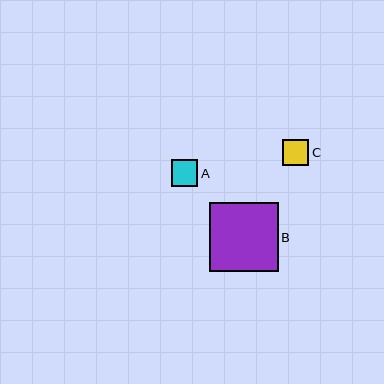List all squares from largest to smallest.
From largest to smallest: B, C, A.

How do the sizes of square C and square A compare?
Square C and square A are approximately the same size.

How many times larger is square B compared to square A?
Square B is approximately 2.6 times the size of square A.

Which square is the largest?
Square B is the largest with a size of approximately 69 pixels.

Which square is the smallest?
Square A is the smallest with a size of approximately 26 pixels.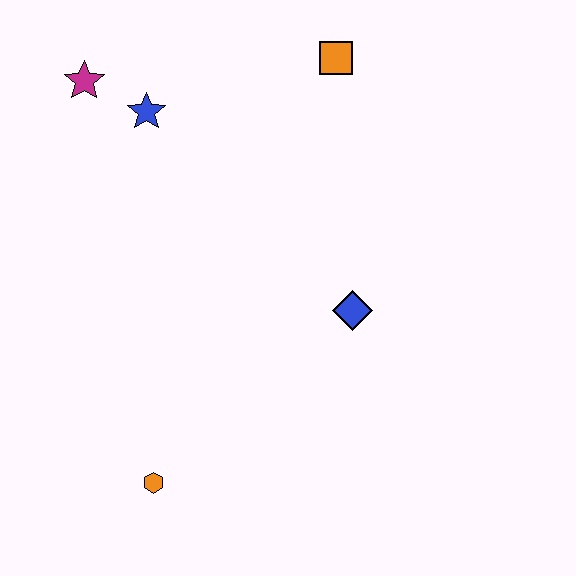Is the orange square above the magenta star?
Yes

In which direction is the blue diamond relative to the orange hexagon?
The blue diamond is to the right of the orange hexagon.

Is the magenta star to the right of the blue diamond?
No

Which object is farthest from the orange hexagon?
The orange square is farthest from the orange hexagon.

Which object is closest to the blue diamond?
The orange square is closest to the blue diamond.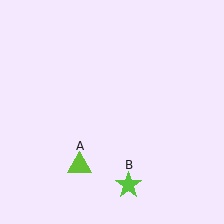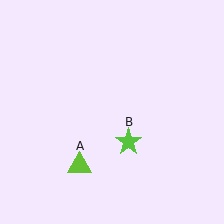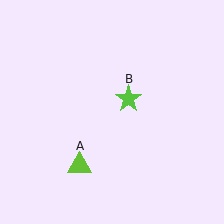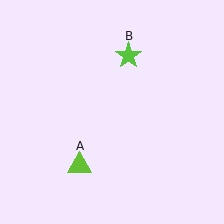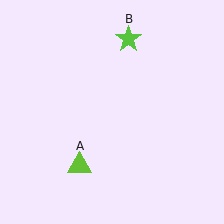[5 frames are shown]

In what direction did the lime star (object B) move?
The lime star (object B) moved up.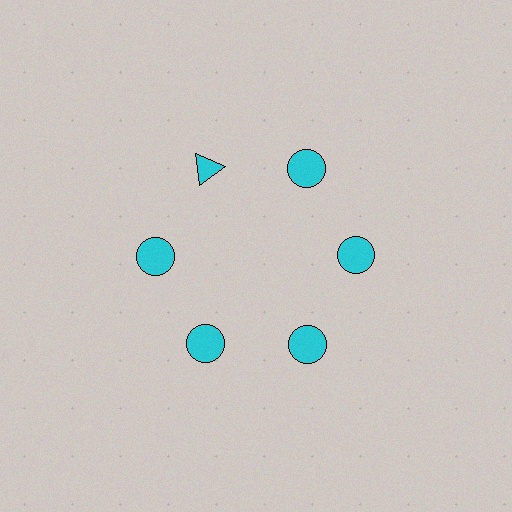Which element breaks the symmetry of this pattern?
The cyan triangle at roughly the 11 o'clock position breaks the symmetry. All other shapes are cyan circles.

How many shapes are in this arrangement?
There are 6 shapes arranged in a ring pattern.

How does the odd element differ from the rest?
It has a different shape: triangle instead of circle.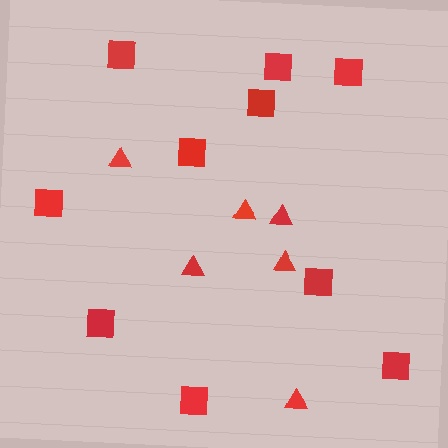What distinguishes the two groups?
There are 2 groups: one group of triangles (6) and one group of squares (10).